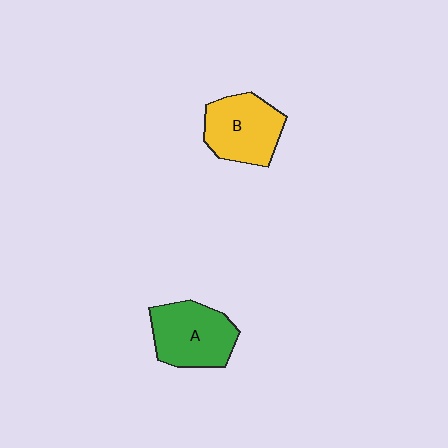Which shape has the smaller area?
Shape B (yellow).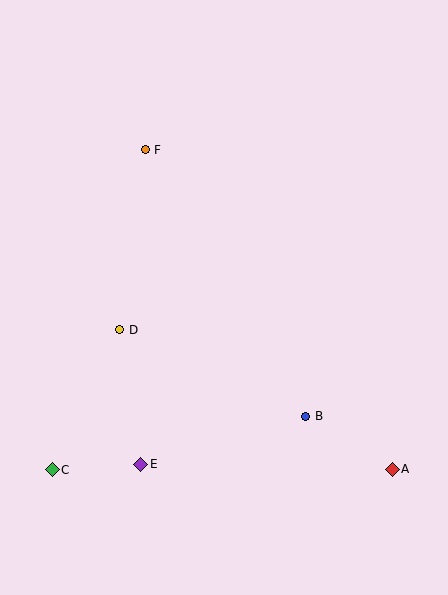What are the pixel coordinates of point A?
Point A is at (392, 469).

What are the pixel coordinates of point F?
Point F is at (145, 150).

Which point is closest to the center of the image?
Point D at (120, 330) is closest to the center.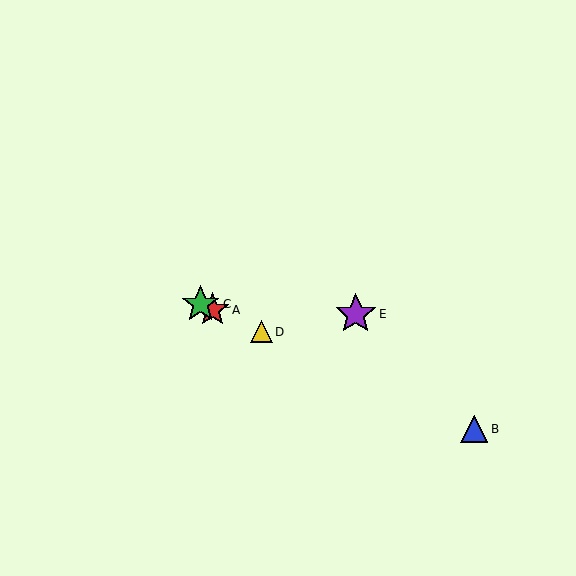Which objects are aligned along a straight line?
Objects A, B, C, D are aligned along a straight line.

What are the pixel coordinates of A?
Object A is at (213, 310).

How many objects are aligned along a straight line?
4 objects (A, B, C, D) are aligned along a straight line.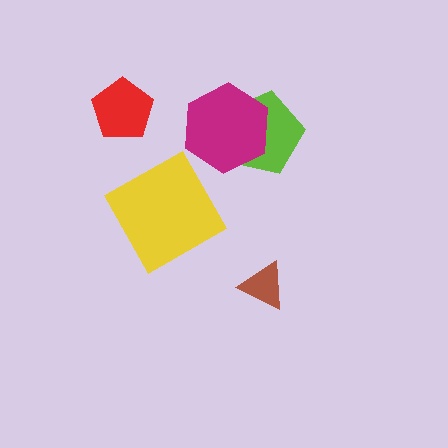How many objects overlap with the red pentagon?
0 objects overlap with the red pentagon.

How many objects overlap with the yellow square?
0 objects overlap with the yellow square.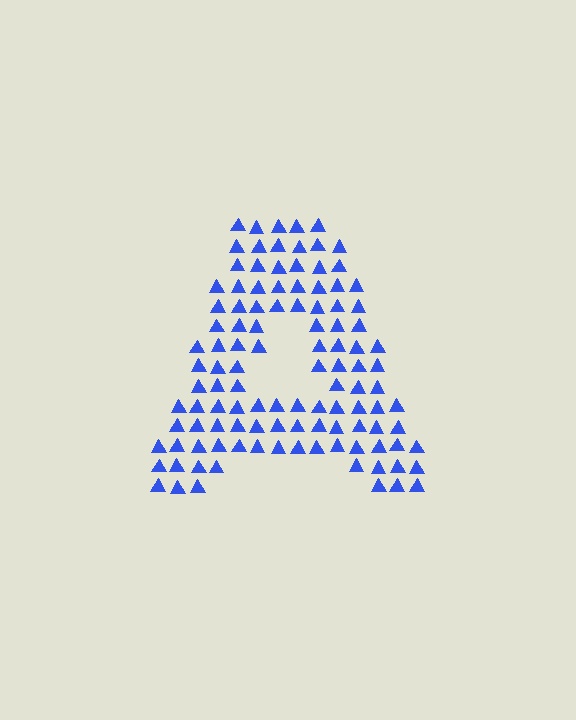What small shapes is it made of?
It is made of small triangles.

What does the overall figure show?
The overall figure shows the letter A.